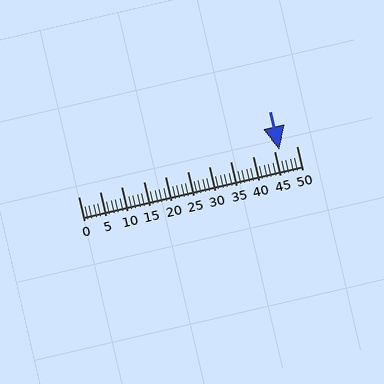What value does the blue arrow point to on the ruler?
The blue arrow points to approximately 46.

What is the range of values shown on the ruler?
The ruler shows values from 0 to 50.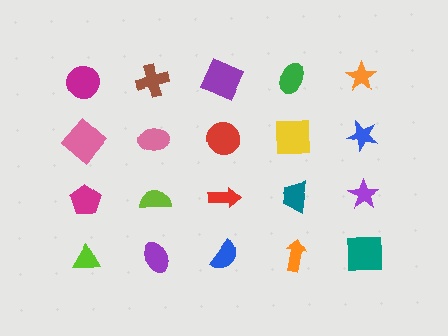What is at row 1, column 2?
A brown cross.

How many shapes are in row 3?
5 shapes.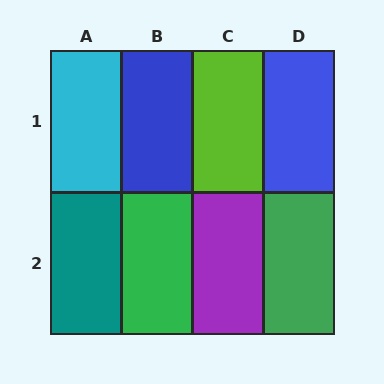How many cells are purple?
1 cell is purple.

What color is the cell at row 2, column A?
Teal.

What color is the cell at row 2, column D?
Green.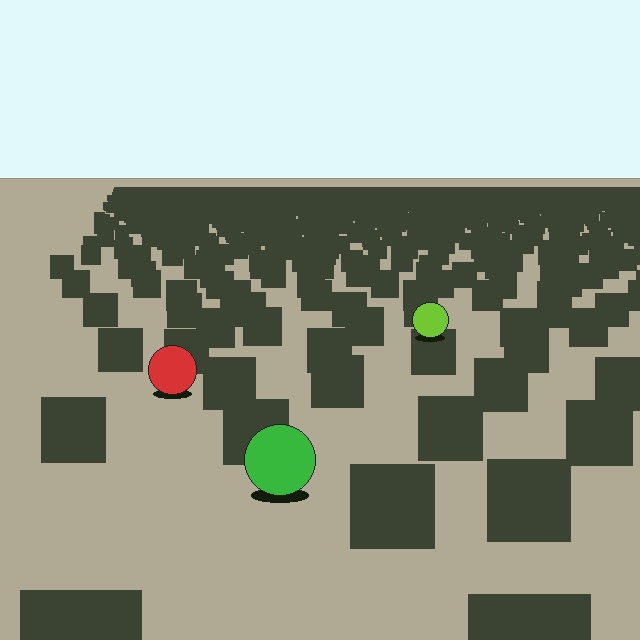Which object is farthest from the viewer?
The lime circle is farthest from the viewer. It appears smaller and the ground texture around it is denser.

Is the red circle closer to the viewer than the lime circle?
Yes. The red circle is closer — you can tell from the texture gradient: the ground texture is coarser near it.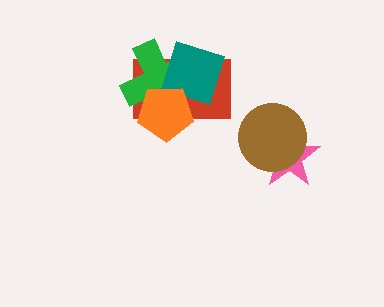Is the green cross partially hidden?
Yes, it is partially covered by another shape.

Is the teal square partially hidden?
Yes, it is partially covered by another shape.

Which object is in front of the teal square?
The orange pentagon is in front of the teal square.